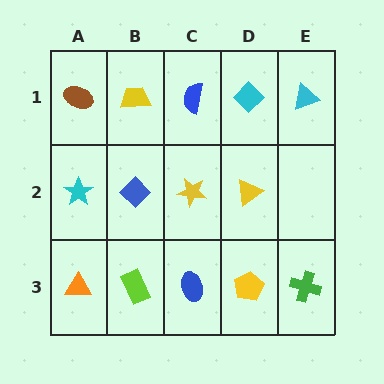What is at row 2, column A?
A cyan star.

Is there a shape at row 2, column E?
No, that cell is empty.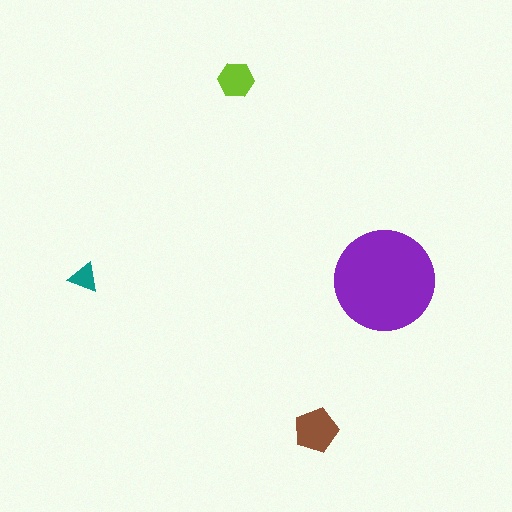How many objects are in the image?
There are 4 objects in the image.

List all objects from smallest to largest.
The teal triangle, the lime hexagon, the brown pentagon, the purple circle.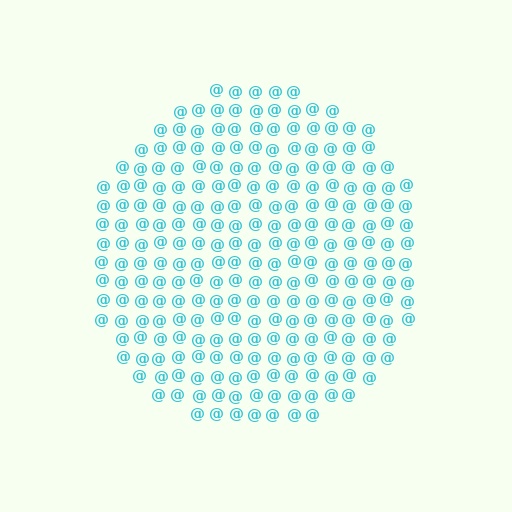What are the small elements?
The small elements are at signs.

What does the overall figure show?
The overall figure shows a circle.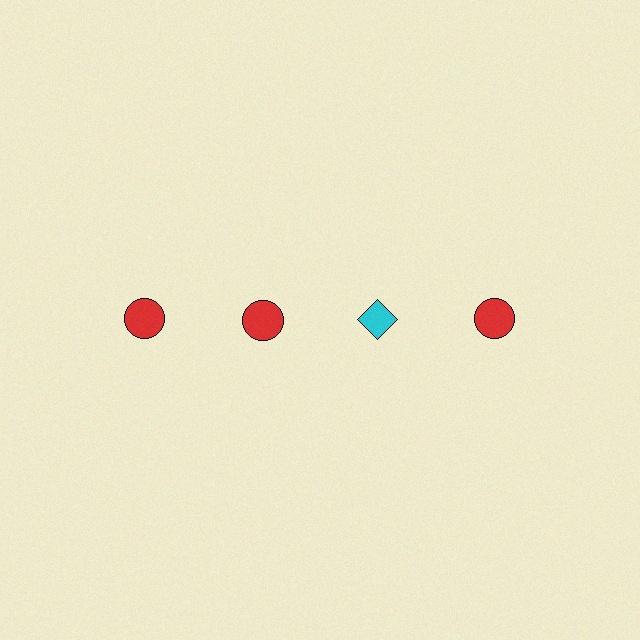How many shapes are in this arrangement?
There are 4 shapes arranged in a grid pattern.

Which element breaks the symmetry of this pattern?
The cyan diamond in the top row, center column breaks the symmetry. All other shapes are red circles.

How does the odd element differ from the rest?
It differs in both color (cyan instead of red) and shape (diamond instead of circle).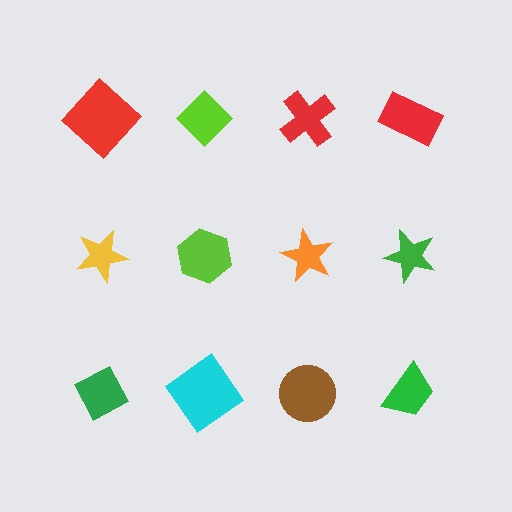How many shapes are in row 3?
4 shapes.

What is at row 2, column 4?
A green star.